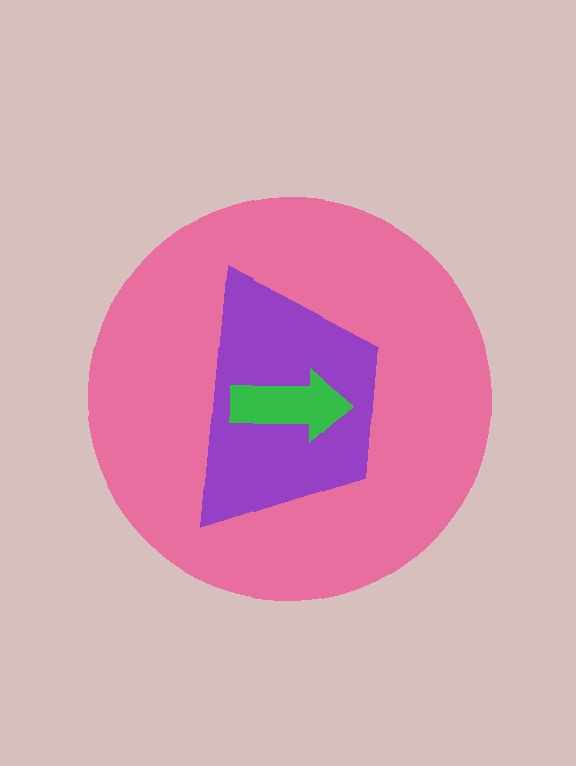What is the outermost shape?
The pink circle.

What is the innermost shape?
The green arrow.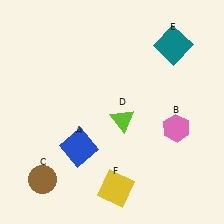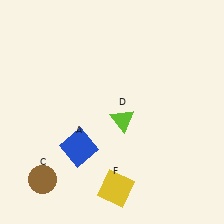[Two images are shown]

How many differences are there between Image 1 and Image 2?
There are 2 differences between the two images.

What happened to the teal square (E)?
The teal square (E) was removed in Image 2. It was in the top-right area of Image 1.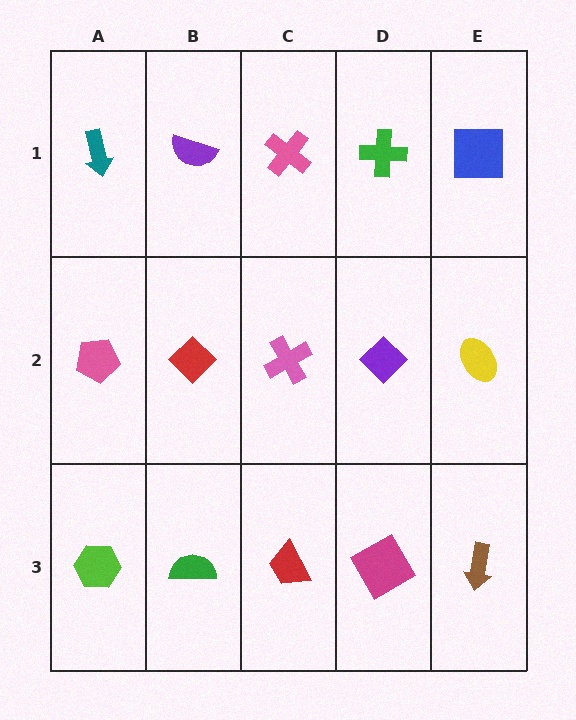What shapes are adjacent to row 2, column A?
A teal arrow (row 1, column A), a lime hexagon (row 3, column A), a red diamond (row 2, column B).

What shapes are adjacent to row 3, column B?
A red diamond (row 2, column B), a lime hexagon (row 3, column A), a red trapezoid (row 3, column C).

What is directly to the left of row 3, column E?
A magenta diamond.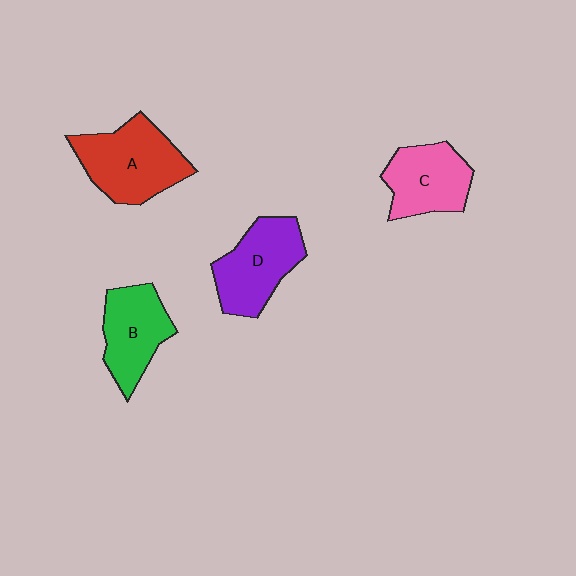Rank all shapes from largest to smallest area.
From largest to smallest: A (red), D (purple), B (green), C (pink).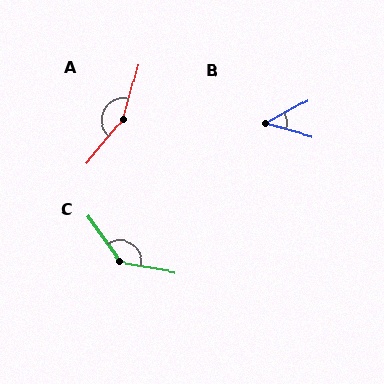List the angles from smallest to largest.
B (44°), C (135°), A (155°).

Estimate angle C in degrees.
Approximately 135 degrees.